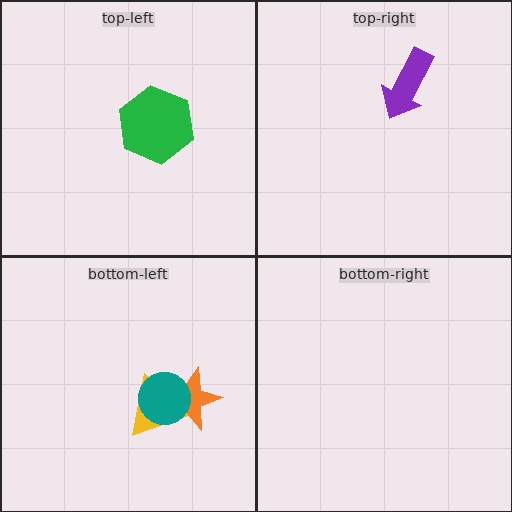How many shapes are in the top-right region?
1.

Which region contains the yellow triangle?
The bottom-left region.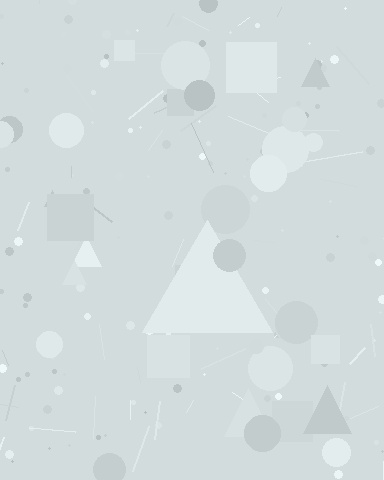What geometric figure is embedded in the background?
A triangle is embedded in the background.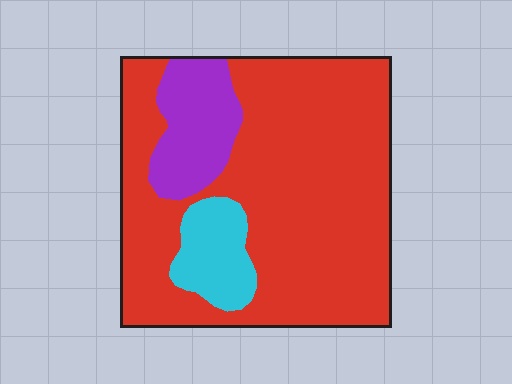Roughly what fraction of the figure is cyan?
Cyan covers roughly 10% of the figure.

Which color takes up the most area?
Red, at roughly 75%.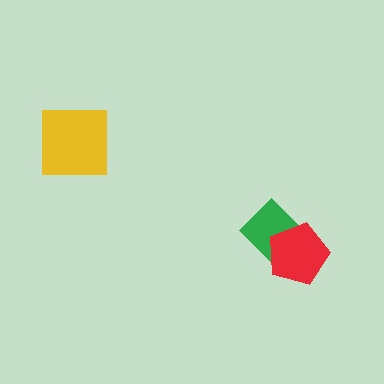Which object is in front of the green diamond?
The red pentagon is in front of the green diamond.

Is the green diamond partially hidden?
Yes, it is partially covered by another shape.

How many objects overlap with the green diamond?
1 object overlaps with the green diamond.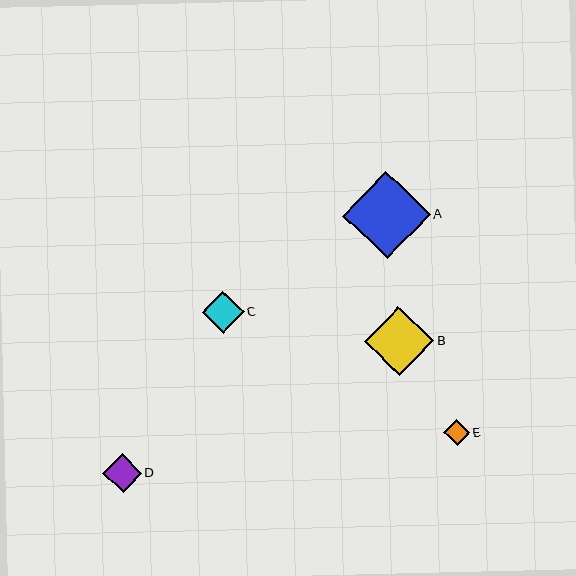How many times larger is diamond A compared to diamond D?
Diamond A is approximately 2.3 times the size of diamond D.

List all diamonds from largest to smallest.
From largest to smallest: A, B, C, D, E.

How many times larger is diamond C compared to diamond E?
Diamond C is approximately 1.6 times the size of diamond E.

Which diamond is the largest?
Diamond A is the largest with a size of approximately 87 pixels.